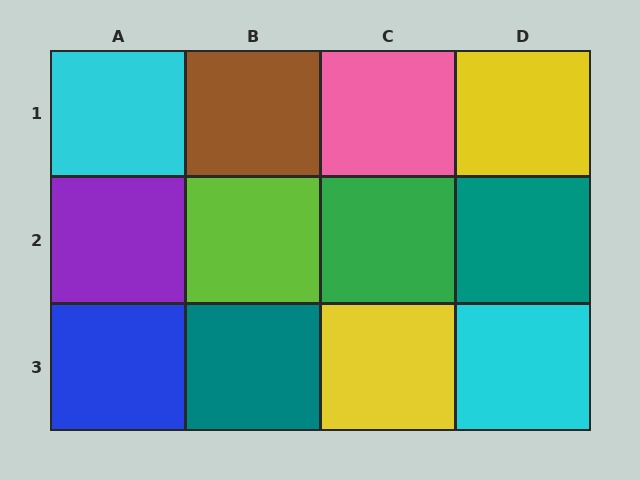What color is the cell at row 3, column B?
Teal.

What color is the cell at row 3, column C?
Yellow.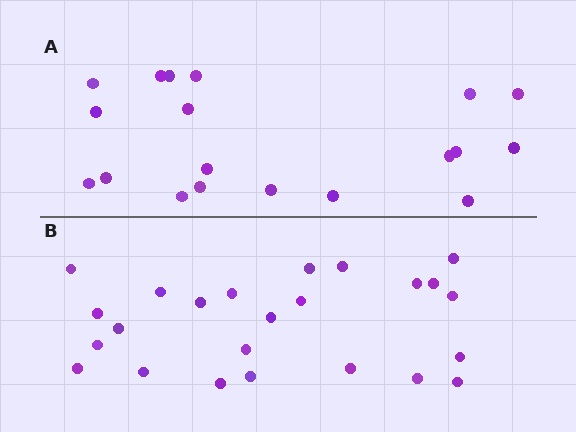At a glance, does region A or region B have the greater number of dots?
Region B (the bottom region) has more dots.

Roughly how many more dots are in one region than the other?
Region B has about 5 more dots than region A.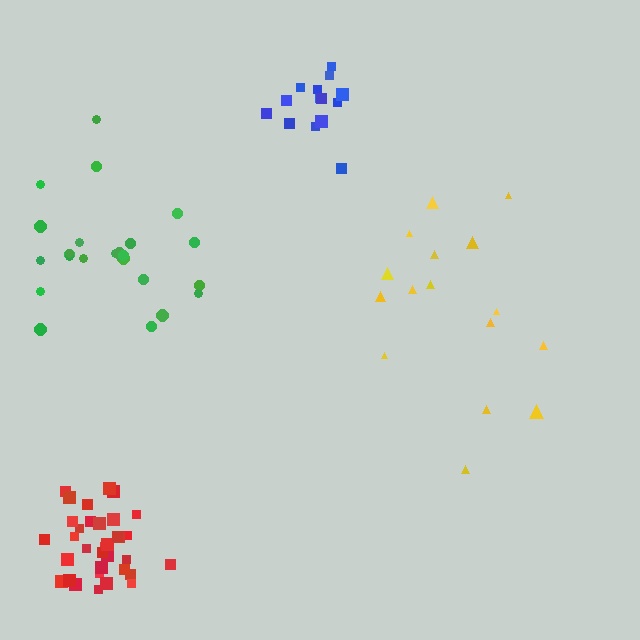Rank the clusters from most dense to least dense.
red, blue, green, yellow.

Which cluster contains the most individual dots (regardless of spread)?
Red (34).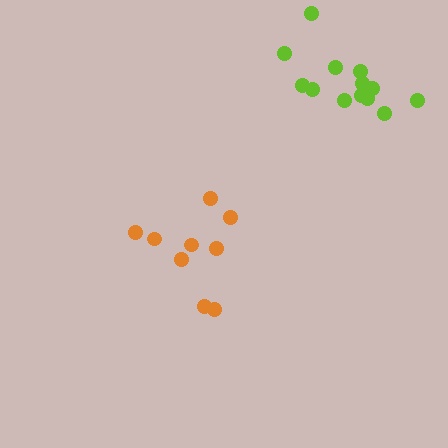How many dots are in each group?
Group 1: 13 dots, Group 2: 9 dots (22 total).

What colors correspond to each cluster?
The clusters are colored: lime, orange.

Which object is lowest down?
The orange cluster is bottommost.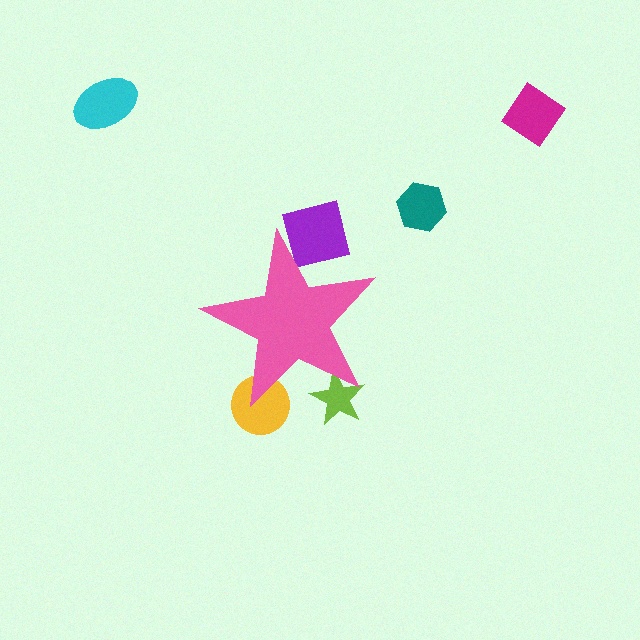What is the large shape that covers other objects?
A pink star.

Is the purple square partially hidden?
Yes, the purple square is partially hidden behind the pink star.